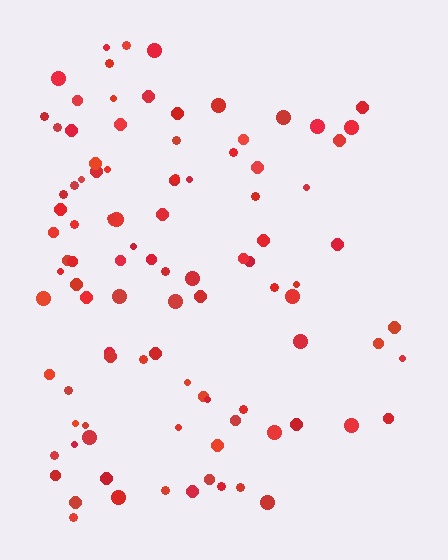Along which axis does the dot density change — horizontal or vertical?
Horizontal.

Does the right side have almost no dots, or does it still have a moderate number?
Still a moderate number, just noticeably fewer than the left.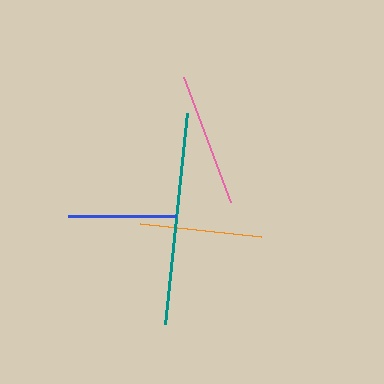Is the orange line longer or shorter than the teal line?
The teal line is longer than the orange line.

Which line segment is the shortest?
The blue line is the shortest at approximately 109 pixels.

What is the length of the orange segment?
The orange segment is approximately 122 pixels long.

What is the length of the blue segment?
The blue segment is approximately 109 pixels long.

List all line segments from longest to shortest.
From longest to shortest: teal, pink, orange, blue.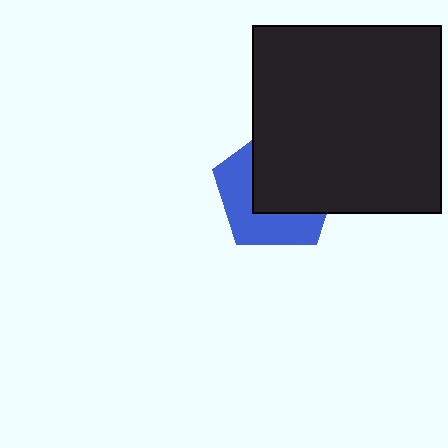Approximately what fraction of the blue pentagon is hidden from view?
Roughly 55% of the blue pentagon is hidden behind the black square.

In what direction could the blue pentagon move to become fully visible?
The blue pentagon could move toward the lower-left. That would shift it out from behind the black square entirely.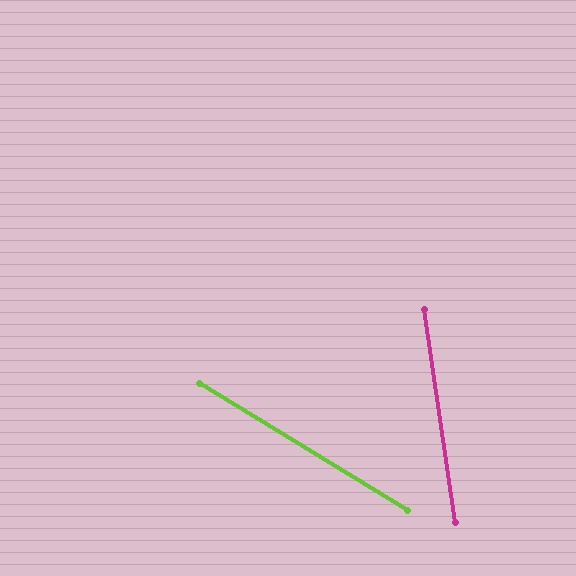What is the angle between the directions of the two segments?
Approximately 50 degrees.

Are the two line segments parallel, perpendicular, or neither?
Neither parallel nor perpendicular — they differ by about 50°.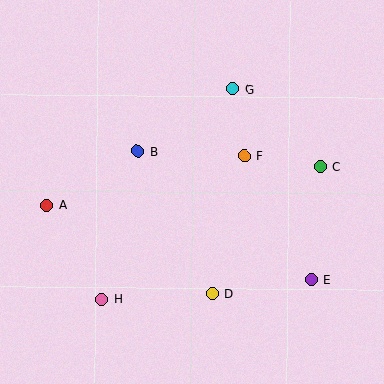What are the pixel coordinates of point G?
Point G is at (233, 89).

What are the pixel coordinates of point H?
Point H is at (102, 300).